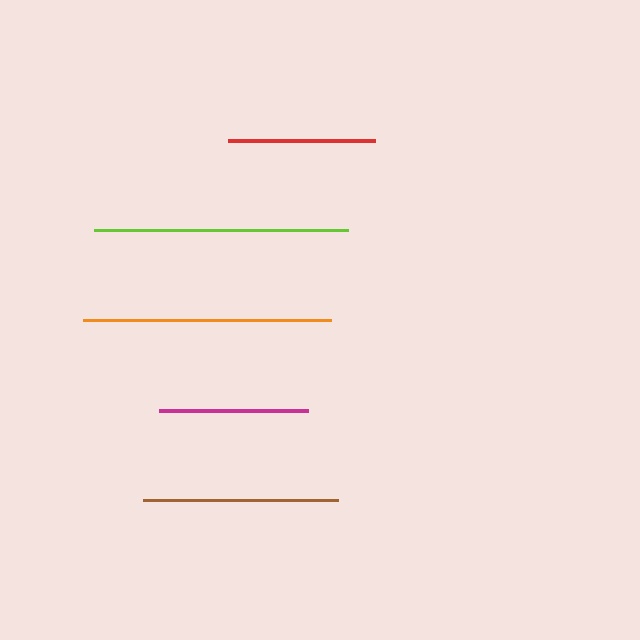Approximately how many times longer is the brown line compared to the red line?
The brown line is approximately 1.3 times the length of the red line.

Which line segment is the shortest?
The red line is the shortest at approximately 147 pixels.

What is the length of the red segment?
The red segment is approximately 147 pixels long.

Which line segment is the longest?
The lime line is the longest at approximately 254 pixels.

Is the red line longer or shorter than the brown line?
The brown line is longer than the red line.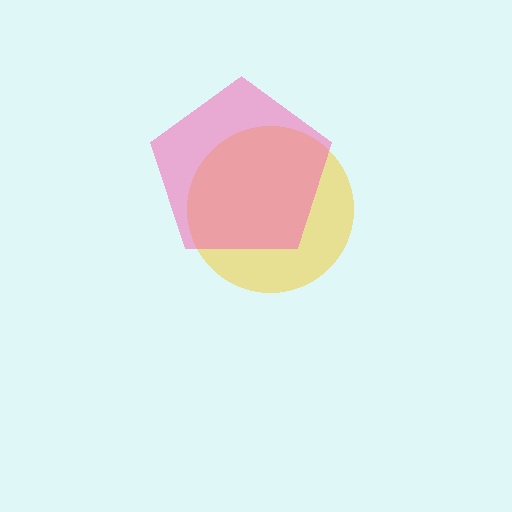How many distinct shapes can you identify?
There are 2 distinct shapes: a yellow circle, a pink pentagon.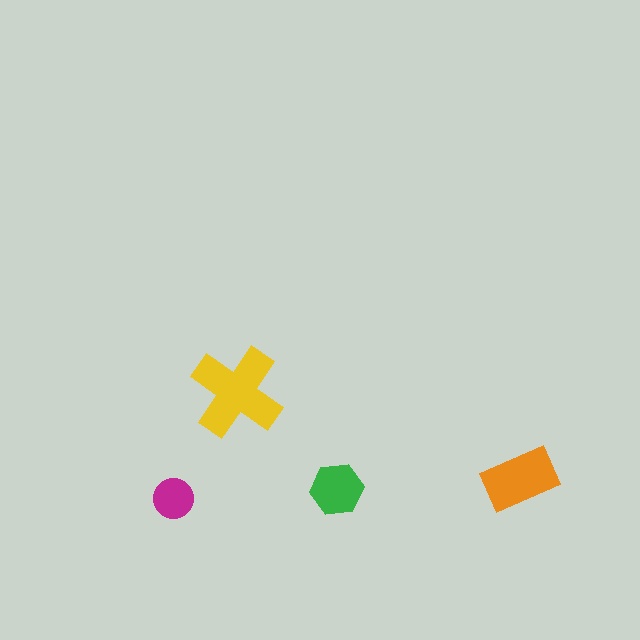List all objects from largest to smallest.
The yellow cross, the orange rectangle, the green hexagon, the magenta circle.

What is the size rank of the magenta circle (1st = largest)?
4th.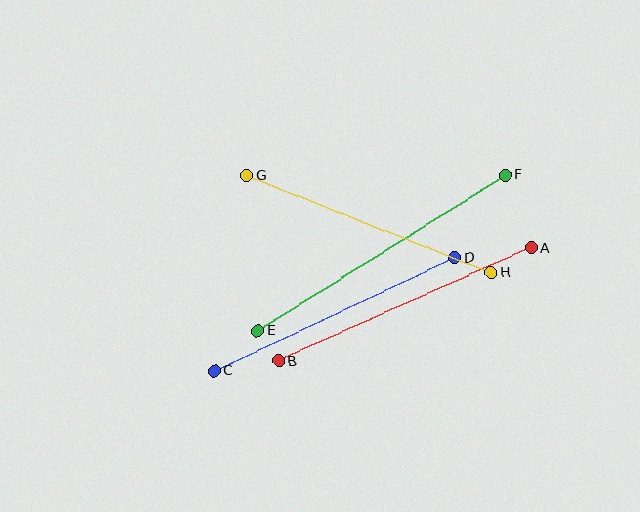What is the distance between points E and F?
The distance is approximately 292 pixels.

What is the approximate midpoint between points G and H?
The midpoint is at approximately (369, 224) pixels.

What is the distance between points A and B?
The distance is approximately 276 pixels.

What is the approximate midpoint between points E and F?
The midpoint is at approximately (381, 253) pixels.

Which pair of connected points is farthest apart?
Points E and F are farthest apart.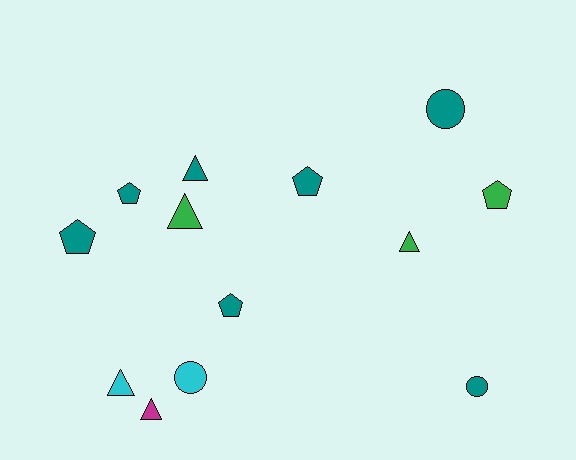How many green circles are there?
There are no green circles.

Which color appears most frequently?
Teal, with 7 objects.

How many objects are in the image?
There are 13 objects.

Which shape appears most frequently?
Triangle, with 5 objects.